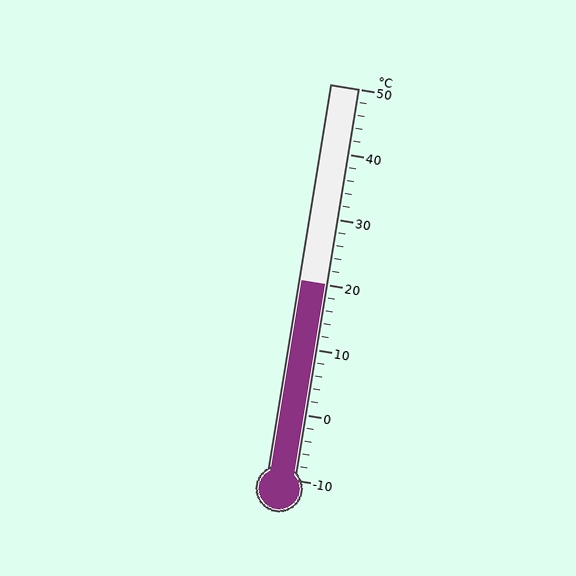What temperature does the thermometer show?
The thermometer shows approximately 20°C.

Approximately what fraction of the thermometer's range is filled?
The thermometer is filled to approximately 50% of its range.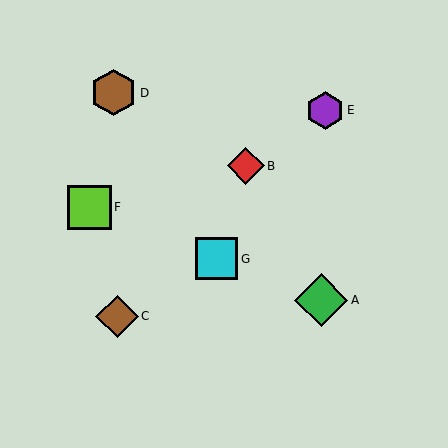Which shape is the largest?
The green diamond (labeled A) is the largest.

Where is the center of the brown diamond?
The center of the brown diamond is at (117, 316).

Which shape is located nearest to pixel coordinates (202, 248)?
The cyan square (labeled G) at (217, 259) is nearest to that location.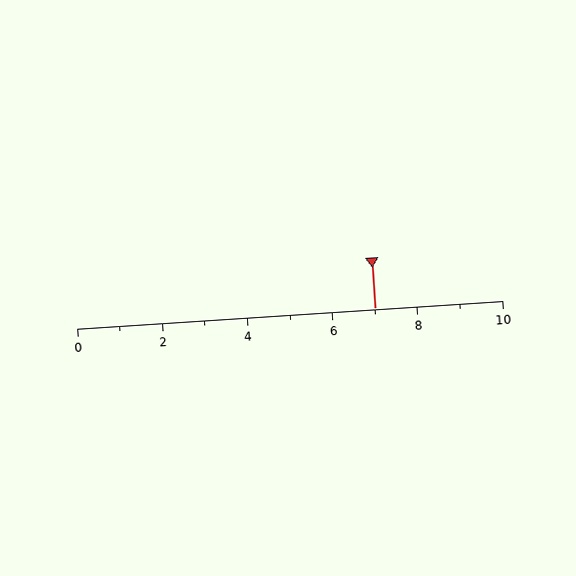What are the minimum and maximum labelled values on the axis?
The axis runs from 0 to 10.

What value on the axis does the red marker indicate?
The marker indicates approximately 7.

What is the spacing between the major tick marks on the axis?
The major ticks are spaced 2 apart.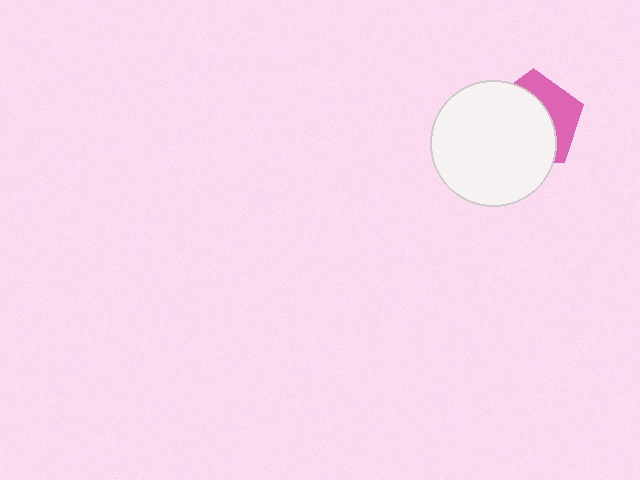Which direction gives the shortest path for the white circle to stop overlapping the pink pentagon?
Moving toward the lower-left gives the shortest separation.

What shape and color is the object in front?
The object in front is a white circle.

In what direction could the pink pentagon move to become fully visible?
The pink pentagon could move toward the upper-right. That would shift it out from behind the white circle entirely.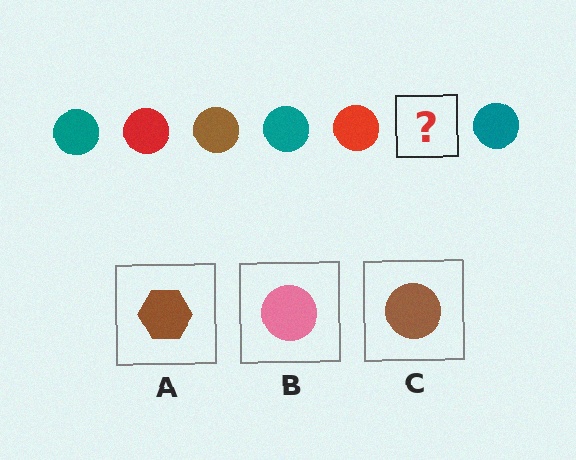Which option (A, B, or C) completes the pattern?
C.